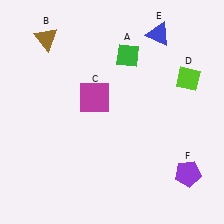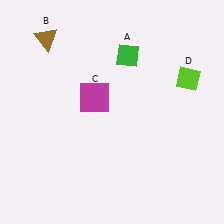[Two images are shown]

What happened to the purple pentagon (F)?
The purple pentagon (F) was removed in Image 2. It was in the bottom-right area of Image 1.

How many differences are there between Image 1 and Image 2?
There are 2 differences between the two images.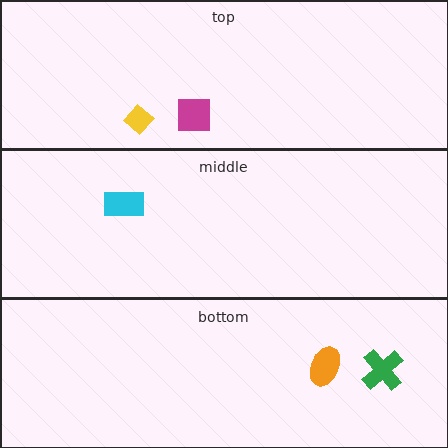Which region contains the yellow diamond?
The top region.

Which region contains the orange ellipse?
The bottom region.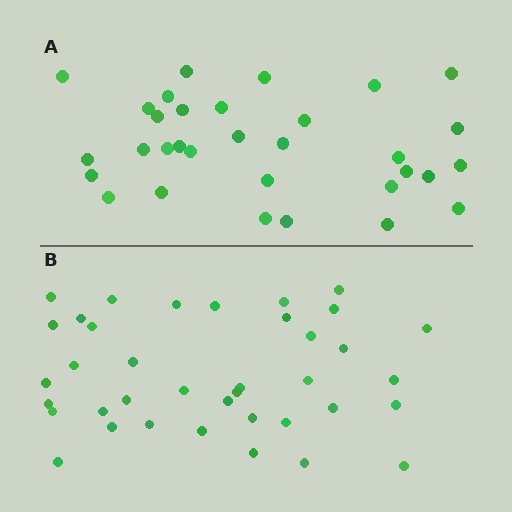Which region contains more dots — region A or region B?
Region B (the bottom region) has more dots.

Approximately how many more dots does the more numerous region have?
Region B has about 6 more dots than region A.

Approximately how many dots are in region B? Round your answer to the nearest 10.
About 40 dots. (The exact count is 38, which rounds to 40.)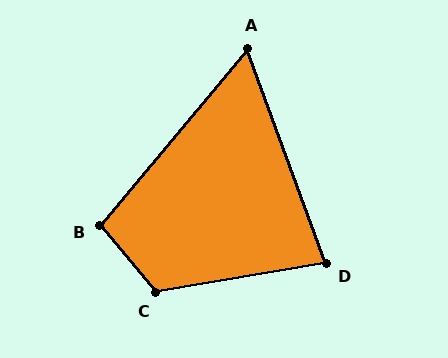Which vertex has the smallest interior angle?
A, at approximately 60 degrees.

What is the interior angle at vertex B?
Approximately 100 degrees (obtuse).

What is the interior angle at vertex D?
Approximately 80 degrees (acute).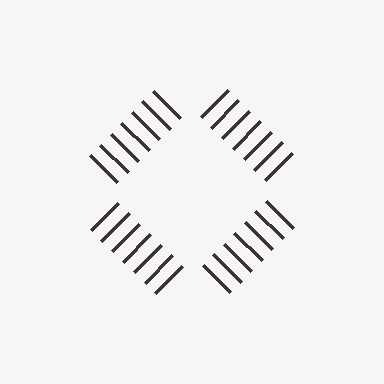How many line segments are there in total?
28 — 7 along each of the 4 edges.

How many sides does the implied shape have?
4 sides — the line-ends trace a square.